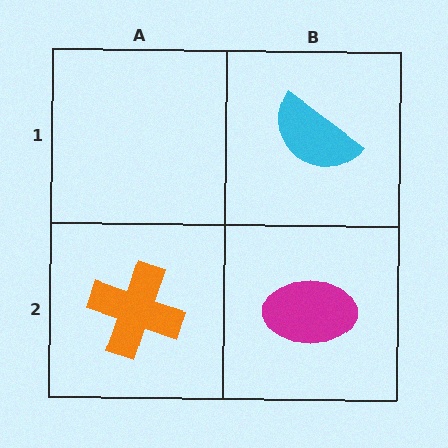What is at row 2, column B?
A magenta ellipse.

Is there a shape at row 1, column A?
No, that cell is empty.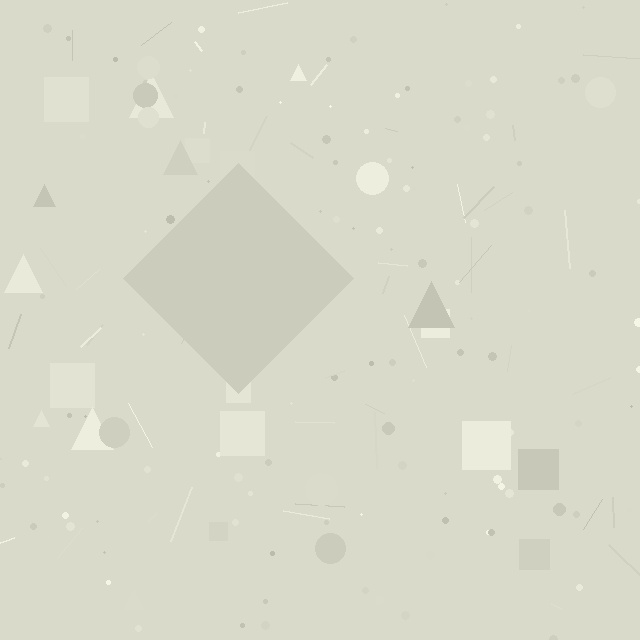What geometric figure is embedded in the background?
A diamond is embedded in the background.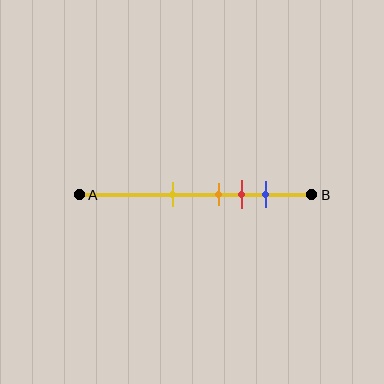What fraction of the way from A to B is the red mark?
The red mark is approximately 70% (0.7) of the way from A to B.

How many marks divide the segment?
There are 4 marks dividing the segment.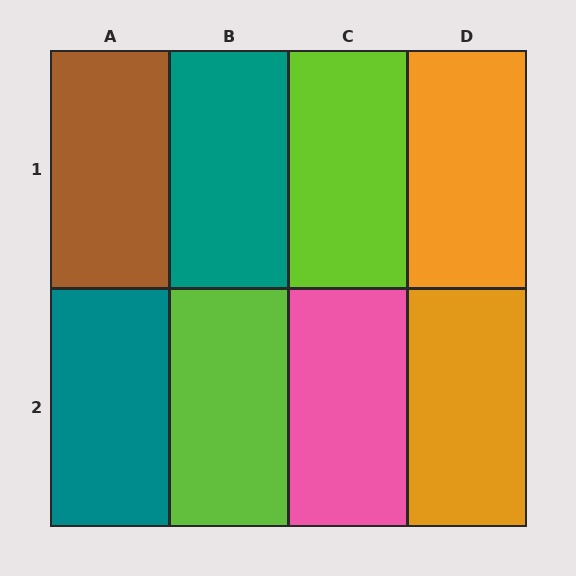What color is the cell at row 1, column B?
Teal.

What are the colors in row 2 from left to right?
Teal, lime, pink, orange.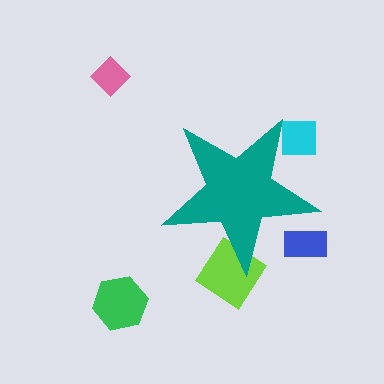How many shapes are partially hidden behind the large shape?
3 shapes are partially hidden.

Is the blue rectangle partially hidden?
Yes, the blue rectangle is partially hidden behind the teal star.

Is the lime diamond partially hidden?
Yes, the lime diamond is partially hidden behind the teal star.